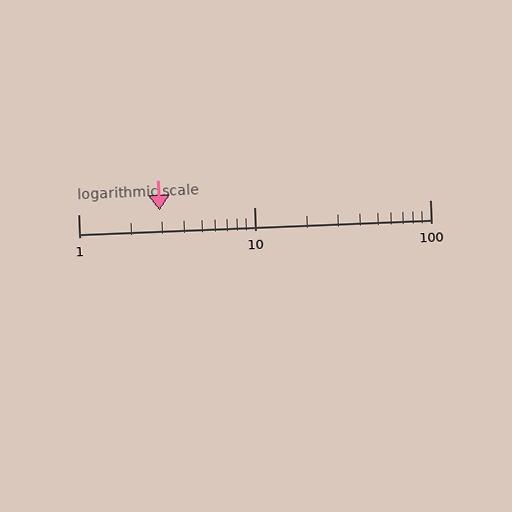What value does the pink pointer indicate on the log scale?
The pointer indicates approximately 2.9.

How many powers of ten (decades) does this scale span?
The scale spans 2 decades, from 1 to 100.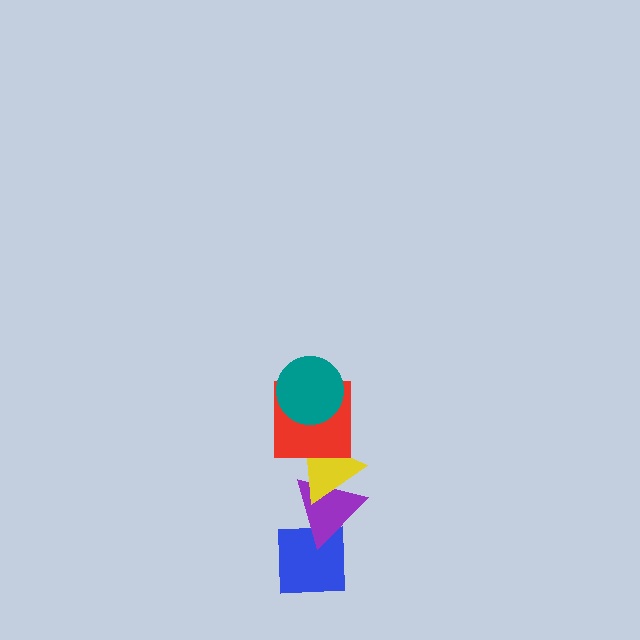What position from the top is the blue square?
The blue square is 5th from the top.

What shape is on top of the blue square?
The purple triangle is on top of the blue square.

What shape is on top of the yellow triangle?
The red square is on top of the yellow triangle.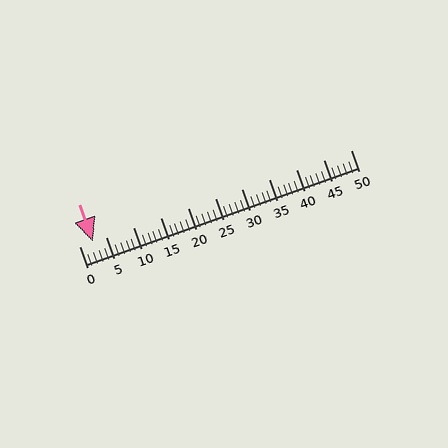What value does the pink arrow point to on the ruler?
The pink arrow points to approximately 3.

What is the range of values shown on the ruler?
The ruler shows values from 0 to 50.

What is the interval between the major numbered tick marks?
The major tick marks are spaced 5 units apart.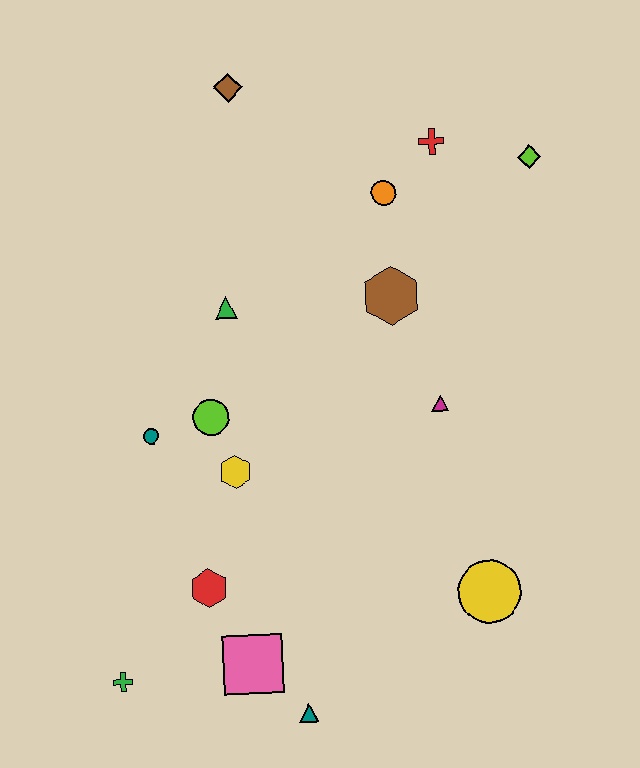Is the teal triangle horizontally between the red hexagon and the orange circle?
Yes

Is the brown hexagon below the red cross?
Yes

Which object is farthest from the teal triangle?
The brown diamond is farthest from the teal triangle.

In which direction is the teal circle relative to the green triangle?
The teal circle is below the green triangle.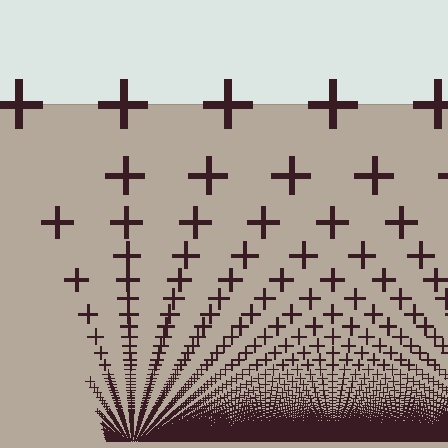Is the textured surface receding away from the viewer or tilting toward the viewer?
The surface appears to tilt toward the viewer. Texture elements get larger and sparser toward the top.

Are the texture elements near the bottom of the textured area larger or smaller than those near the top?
Smaller. The gradient is inverted — elements near the bottom are smaller and denser.